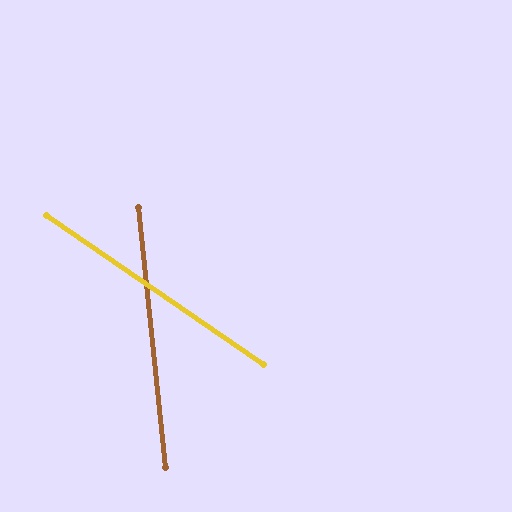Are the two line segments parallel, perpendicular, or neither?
Neither parallel nor perpendicular — they differ by about 50°.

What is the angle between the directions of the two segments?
Approximately 50 degrees.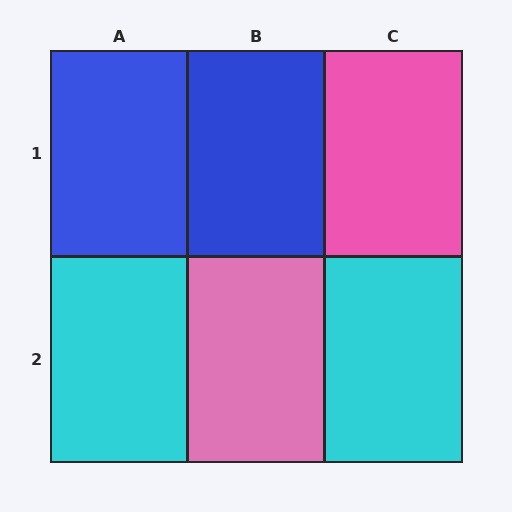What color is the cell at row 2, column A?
Cyan.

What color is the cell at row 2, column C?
Cyan.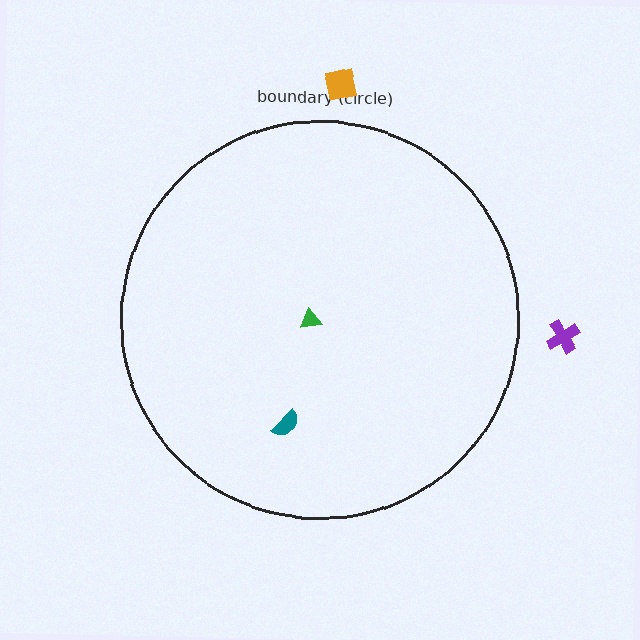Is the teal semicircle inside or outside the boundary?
Inside.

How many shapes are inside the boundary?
2 inside, 2 outside.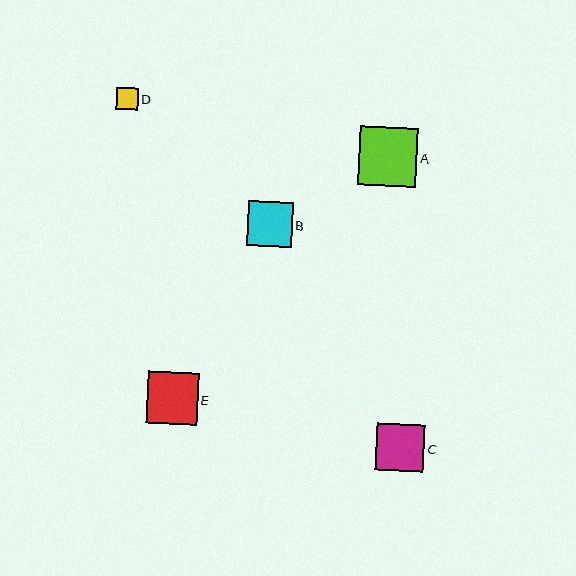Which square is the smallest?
Square D is the smallest with a size of approximately 22 pixels.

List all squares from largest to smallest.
From largest to smallest: A, E, C, B, D.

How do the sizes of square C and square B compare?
Square C and square B are approximately the same size.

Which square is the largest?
Square A is the largest with a size of approximately 59 pixels.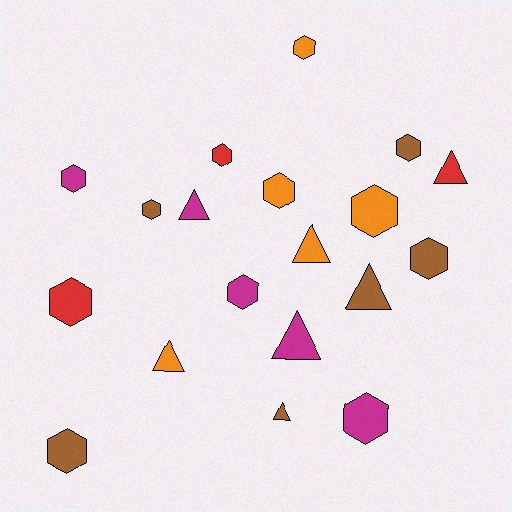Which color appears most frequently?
Brown, with 6 objects.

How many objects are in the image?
There are 19 objects.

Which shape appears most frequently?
Hexagon, with 12 objects.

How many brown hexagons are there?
There are 4 brown hexagons.